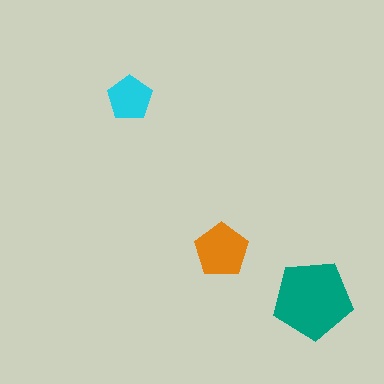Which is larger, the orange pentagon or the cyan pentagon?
The orange one.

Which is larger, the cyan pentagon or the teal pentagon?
The teal one.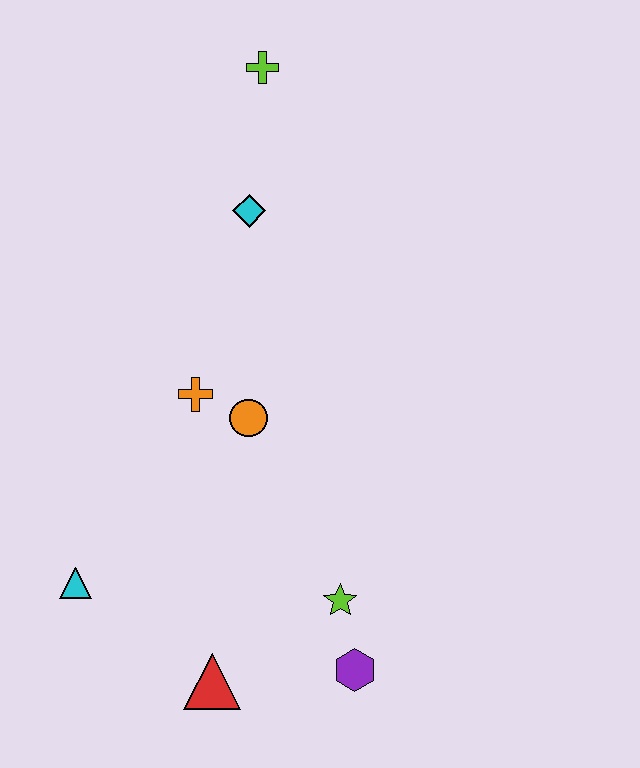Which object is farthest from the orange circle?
The lime cross is farthest from the orange circle.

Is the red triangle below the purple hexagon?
Yes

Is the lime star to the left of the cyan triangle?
No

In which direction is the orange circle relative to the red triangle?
The orange circle is above the red triangle.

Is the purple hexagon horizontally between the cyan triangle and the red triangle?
No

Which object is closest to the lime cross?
The cyan diamond is closest to the lime cross.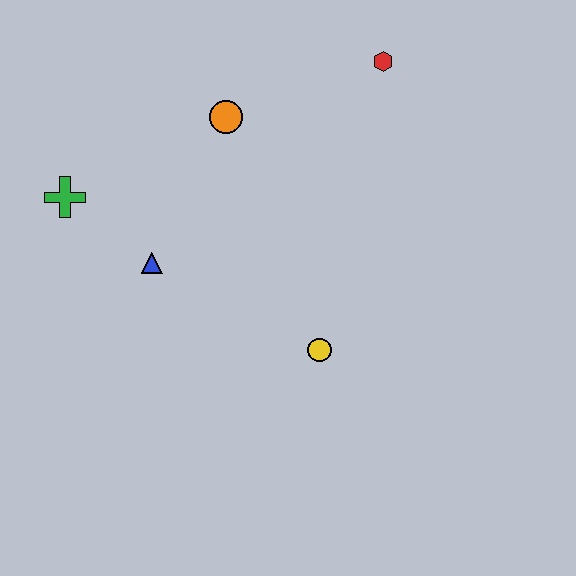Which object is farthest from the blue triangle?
The red hexagon is farthest from the blue triangle.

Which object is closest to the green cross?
The blue triangle is closest to the green cross.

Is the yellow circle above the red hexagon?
No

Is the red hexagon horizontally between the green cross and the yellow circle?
No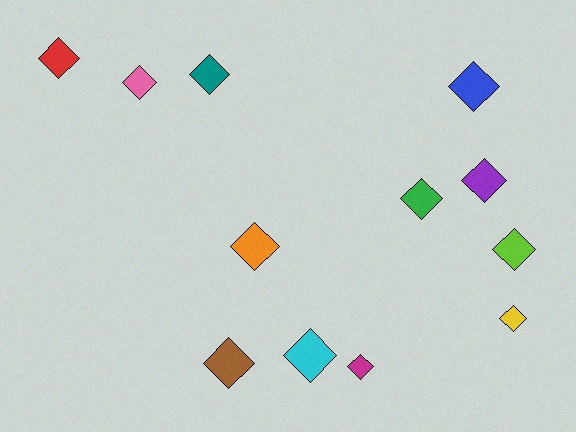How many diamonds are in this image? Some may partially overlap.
There are 12 diamonds.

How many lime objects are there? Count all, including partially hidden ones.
There is 1 lime object.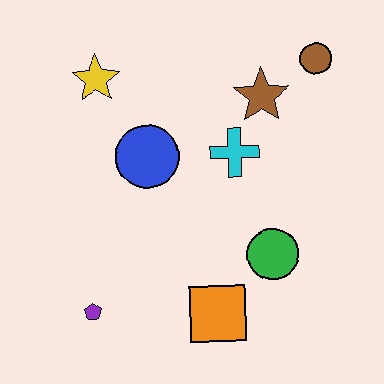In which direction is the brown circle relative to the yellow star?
The brown circle is to the right of the yellow star.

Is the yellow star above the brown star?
Yes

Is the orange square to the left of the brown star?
Yes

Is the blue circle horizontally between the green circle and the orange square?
No